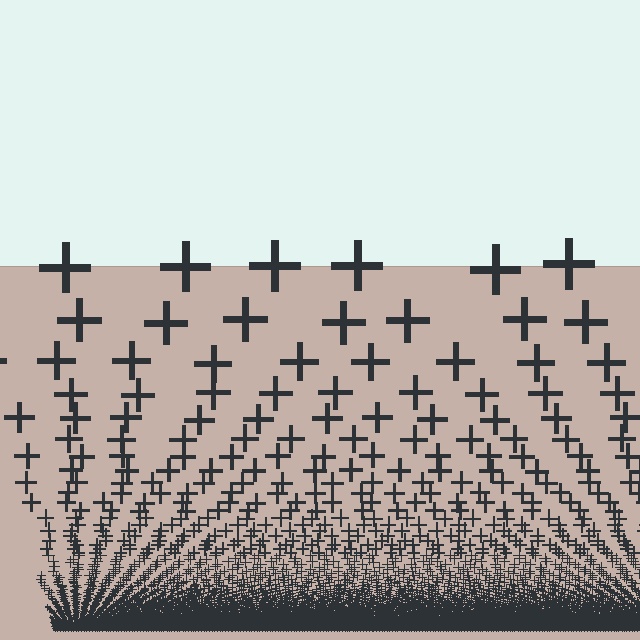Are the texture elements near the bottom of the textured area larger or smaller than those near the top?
Smaller. The gradient is inverted — elements near the bottom are smaller and denser.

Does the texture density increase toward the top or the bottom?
Density increases toward the bottom.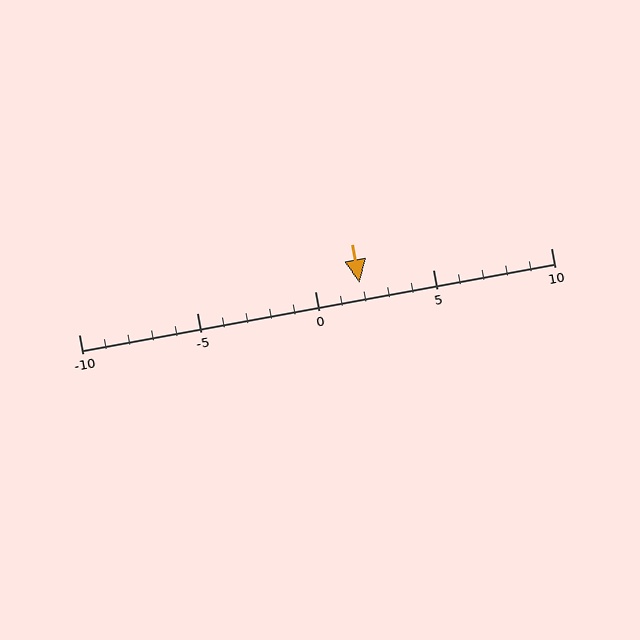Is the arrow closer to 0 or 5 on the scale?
The arrow is closer to 0.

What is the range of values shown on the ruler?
The ruler shows values from -10 to 10.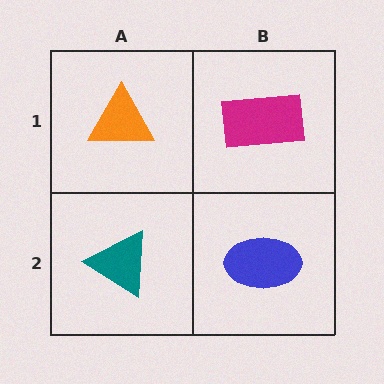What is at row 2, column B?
A blue ellipse.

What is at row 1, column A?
An orange triangle.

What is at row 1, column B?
A magenta rectangle.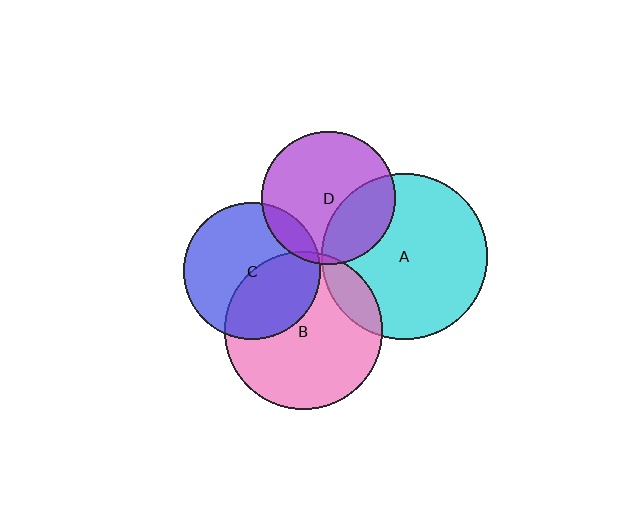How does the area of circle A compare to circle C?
Approximately 1.5 times.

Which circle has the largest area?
Circle A (cyan).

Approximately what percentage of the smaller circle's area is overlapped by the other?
Approximately 15%.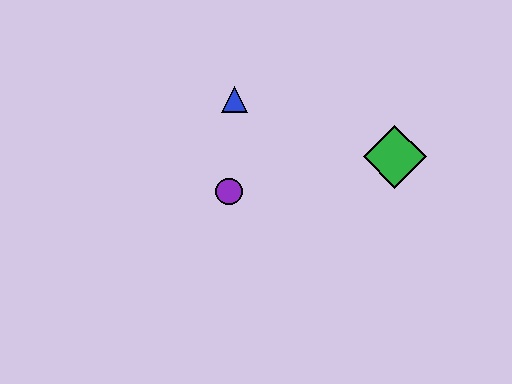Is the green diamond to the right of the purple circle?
Yes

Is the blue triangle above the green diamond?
Yes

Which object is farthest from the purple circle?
The green diamond is farthest from the purple circle.